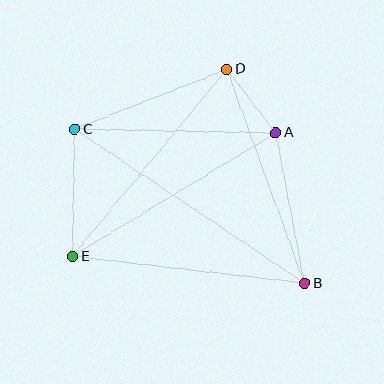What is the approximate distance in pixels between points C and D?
The distance between C and D is approximately 164 pixels.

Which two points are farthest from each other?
Points B and C are farthest from each other.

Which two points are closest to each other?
Points A and D are closest to each other.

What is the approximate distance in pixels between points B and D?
The distance between B and D is approximately 228 pixels.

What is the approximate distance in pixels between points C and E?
The distance between C and E is approximately 127 pixels.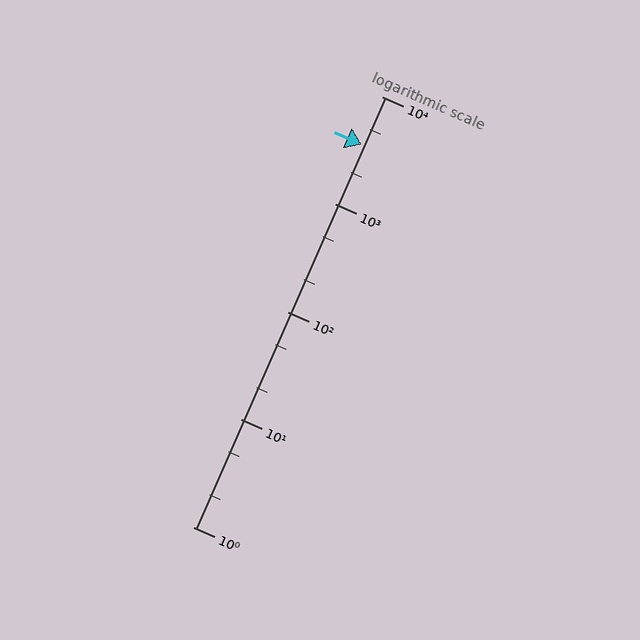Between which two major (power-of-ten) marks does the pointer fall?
The pointer is between 1000 and 10000.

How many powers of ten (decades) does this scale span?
The scale spans 4 decades, from 1 to 10000.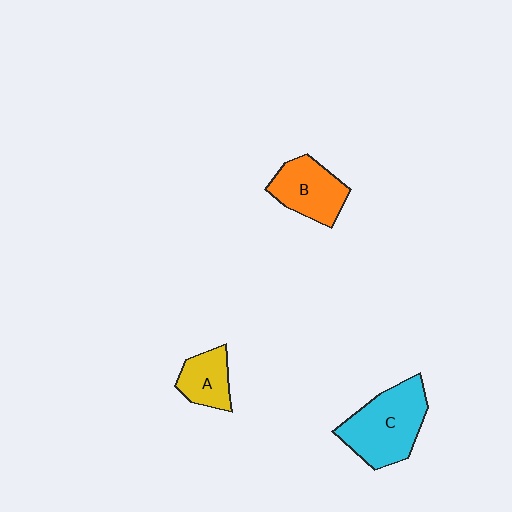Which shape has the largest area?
Shape C (cyan).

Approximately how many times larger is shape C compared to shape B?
Approximately 1.4 times.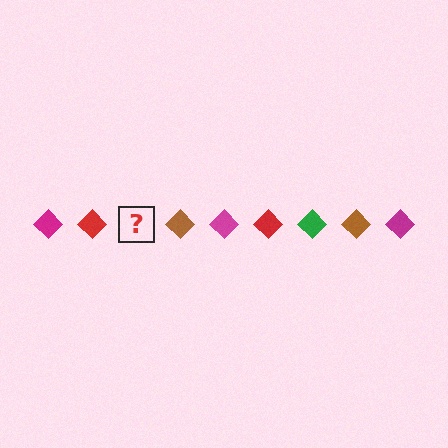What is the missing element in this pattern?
The missing element is a green diamond.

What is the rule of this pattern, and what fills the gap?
The rule is that the pattern cycles through magenta, red, green, brown diamonds. The gap should be filled with a green diamond.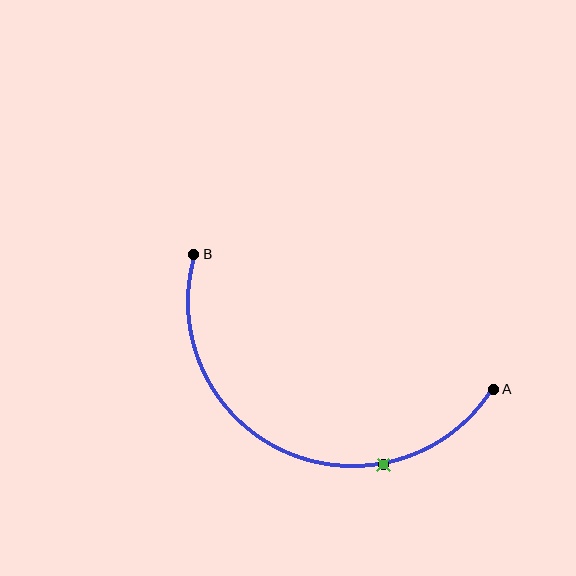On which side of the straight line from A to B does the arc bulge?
The arc bulges below the straight line connecting A and B.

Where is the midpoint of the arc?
The arc midpoint is the point on the curve farthest from the straight line joining A and B. It sits below that line.